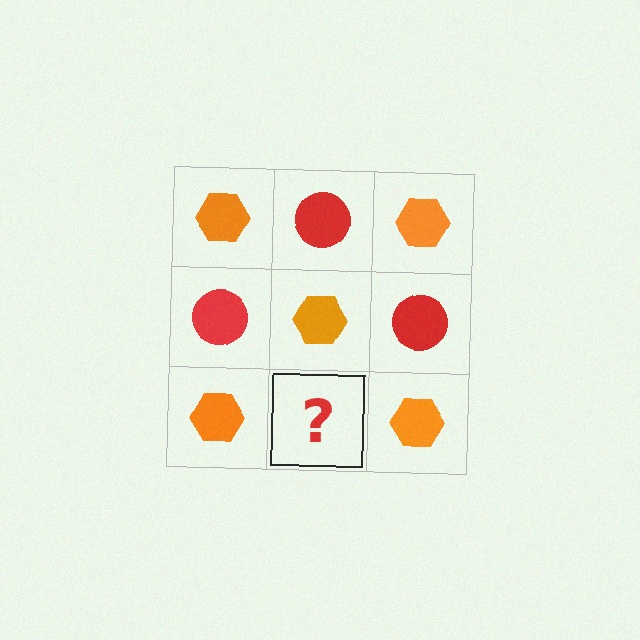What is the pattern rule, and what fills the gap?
The rule is that it alternates orange hexagon and red circle in a checkerboard pattern. The gap should be filled with a red circle.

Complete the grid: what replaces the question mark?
The question mark should be replaced with a red circle.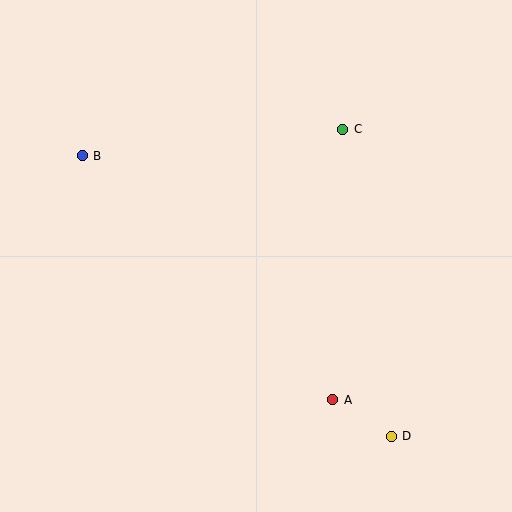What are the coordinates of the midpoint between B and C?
The midpoint between B and C is at (213, 143).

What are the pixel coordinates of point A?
Point A is at (333, 400).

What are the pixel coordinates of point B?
Point B is at (82, 156).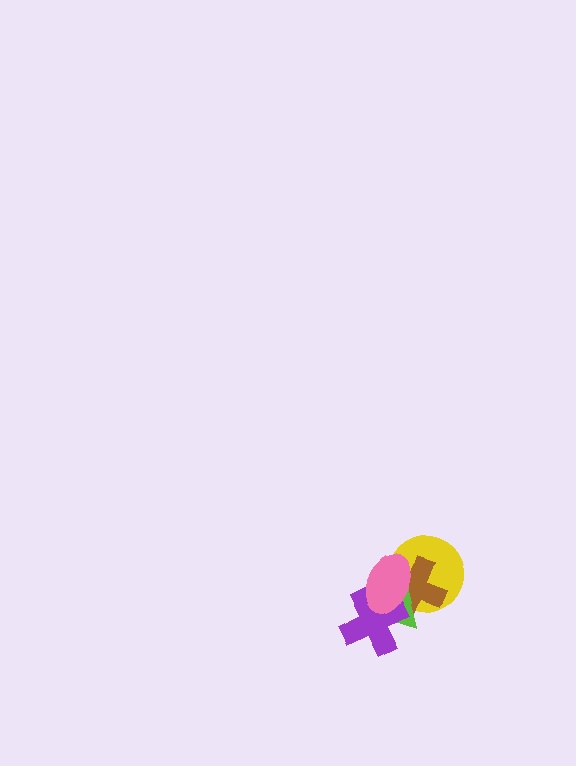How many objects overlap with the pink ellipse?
4 objects overlap with the pink ellipse.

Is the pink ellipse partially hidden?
No, no other shape covers it.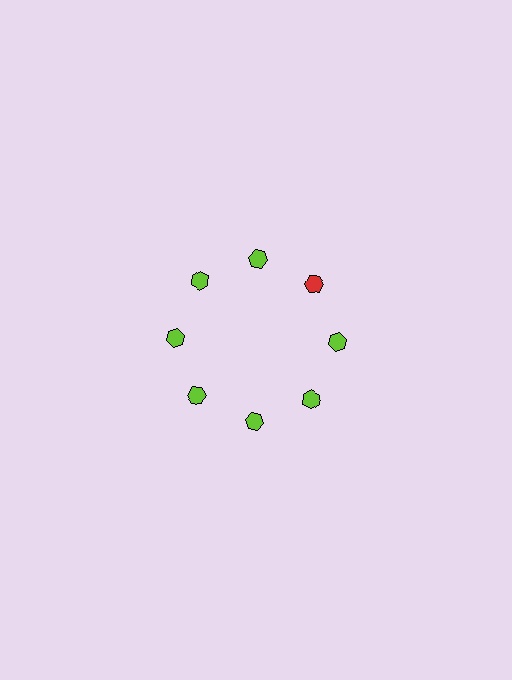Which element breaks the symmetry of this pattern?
The red hexagon at roughly the 2 o'clock position breaks the symmetry. All other shapes are lime hexagons.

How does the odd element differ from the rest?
It has a different color: red instead of lime.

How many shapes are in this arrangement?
There are 8 shapes arranged in a ring pattern.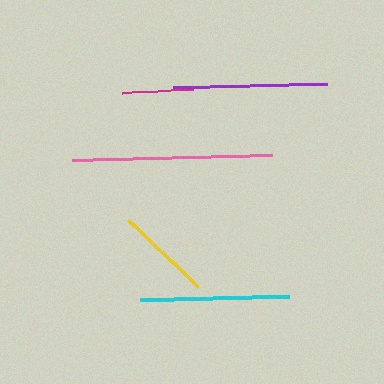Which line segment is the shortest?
The magenta line is the shortest at approximately 71 pixels.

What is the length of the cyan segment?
The cyan segment is approximately 148 pixels long.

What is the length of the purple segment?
The purple segment is approximately 154 pixels long.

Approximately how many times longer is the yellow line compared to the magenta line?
The yellow line is approximately 1.4 times the length of the magenta line.